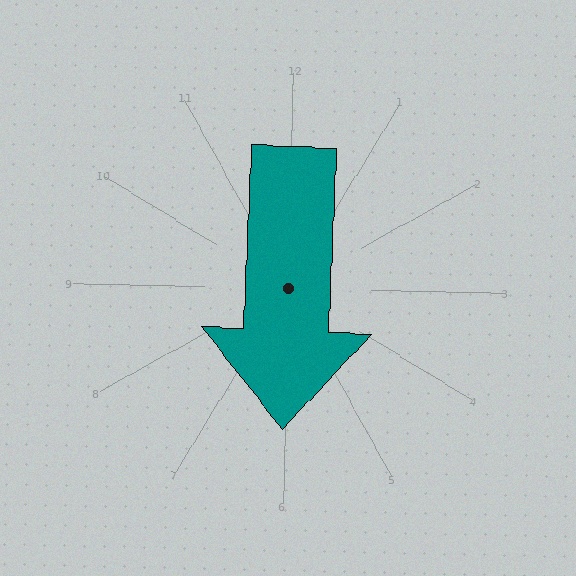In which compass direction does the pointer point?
South.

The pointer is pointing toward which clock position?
Roughly 6 o'clock.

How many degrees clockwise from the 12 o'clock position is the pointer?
Approximately 181 degrees.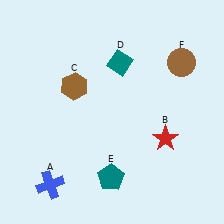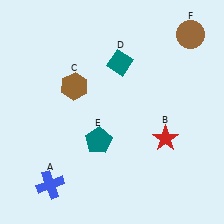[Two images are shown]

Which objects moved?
The objects that moved are: the teal pentagon (E), the brown circle (F).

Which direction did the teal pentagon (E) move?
The teal pentagon (E) moved up.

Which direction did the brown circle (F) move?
The brown circle (F) moved up.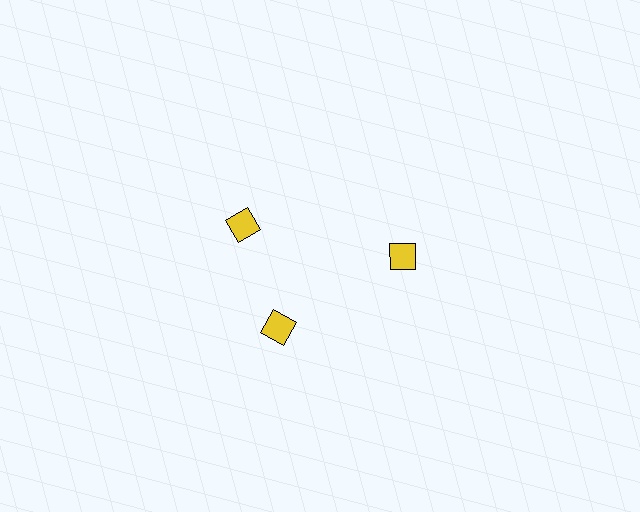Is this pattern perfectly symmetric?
No. The 3 yellow squares are arranged in a ring, but one element near the 11 o'clock position is rotated out of alignment along the ring, breaking the 3-fold rotational symmetry.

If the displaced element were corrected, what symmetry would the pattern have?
It would have 3-fold rotational symmetry — the pattern would map onto itself every 120 degrees.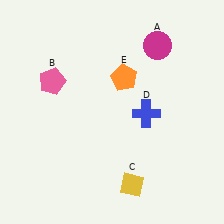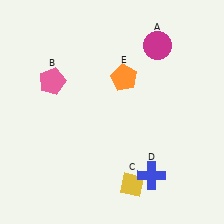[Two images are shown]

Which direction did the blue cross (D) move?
The blue cross (D) moved down.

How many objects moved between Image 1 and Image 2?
1 object moved between the two images.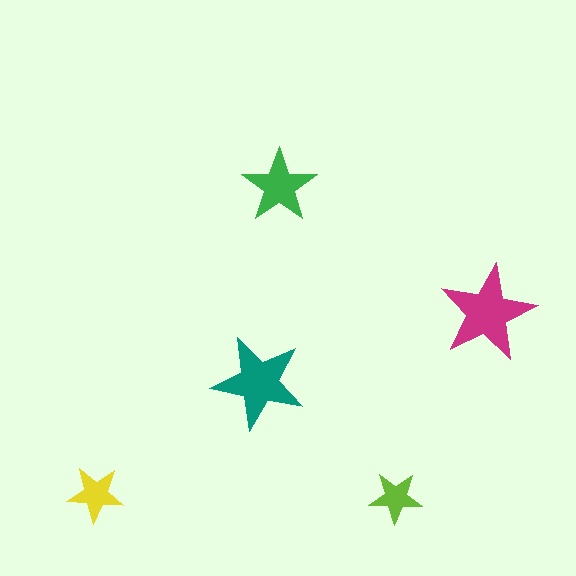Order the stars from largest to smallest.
the magenta one, the teal one, the green one, the yellow one, the lime one.